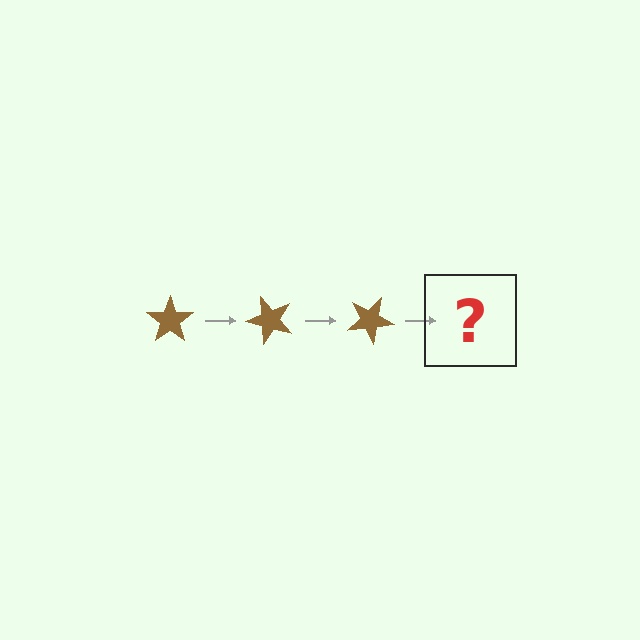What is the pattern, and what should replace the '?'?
The pattern is that the star rotates 50 degrees each step. The '?' should be a brown star rotated 150 degrees.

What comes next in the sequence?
The next element should be a brown star rotated 150 degrees.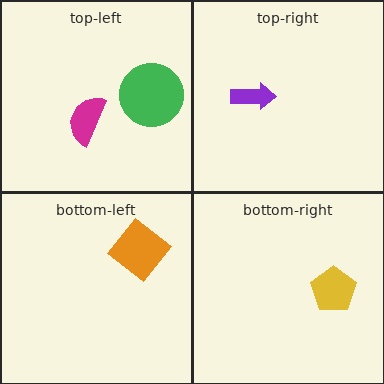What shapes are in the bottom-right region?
The yellow pentagon.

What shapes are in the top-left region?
The green circle, the magenta semicircle.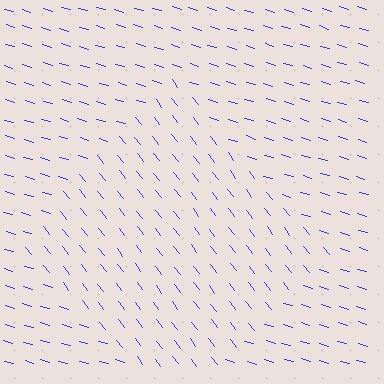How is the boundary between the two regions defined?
The boundary is defined purely by a change in line orientation (approximately 36 degrees difference). All lines are the same color and thickness.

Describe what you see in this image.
The image is filled with small blue line segments. A diamond region in the image has lines oriented differently from the surrounding lines, creating a visible texture boundary.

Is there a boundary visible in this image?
Yes, there is a texture boundary formed by a change in line orientation.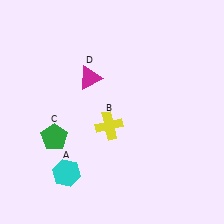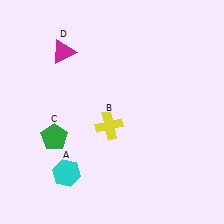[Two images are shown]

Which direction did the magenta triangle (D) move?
The magenta triangle (D) moved left.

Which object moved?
The magenta triangle (D) moved left.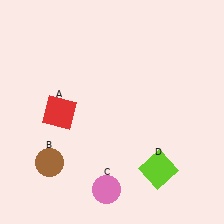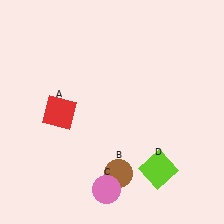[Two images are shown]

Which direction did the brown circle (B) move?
The brown circle (B) moved right.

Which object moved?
The brown circle (B) moved right.